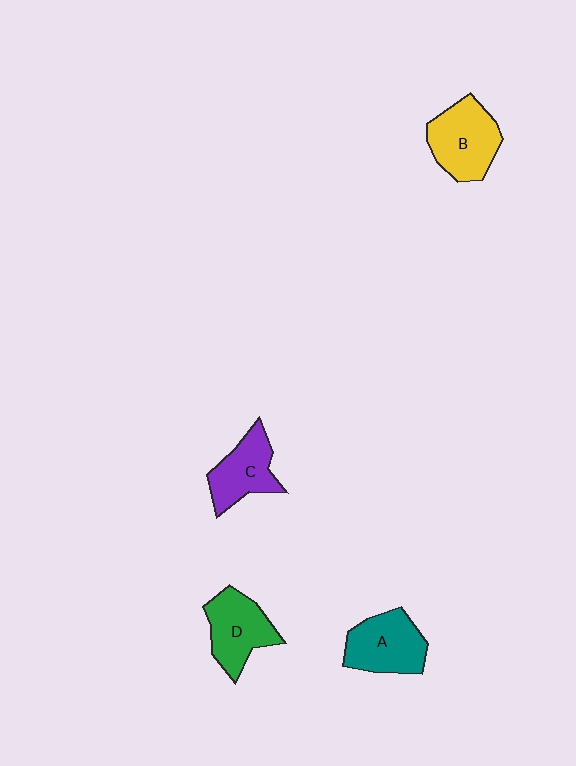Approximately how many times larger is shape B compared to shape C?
Approximately 1.2 times.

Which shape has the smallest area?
Shape C (purple).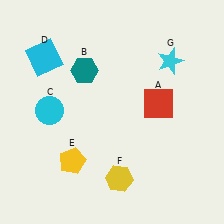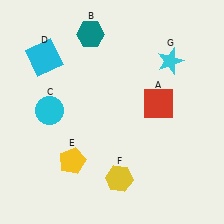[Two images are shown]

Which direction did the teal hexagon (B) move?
The teal hexagon (B) moved up.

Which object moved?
The teal hexagon (B) moved up.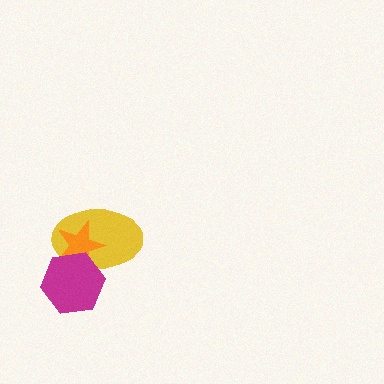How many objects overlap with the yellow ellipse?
2 objects overlap with the yellow ellipse.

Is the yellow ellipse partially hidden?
Yes, it is partially covered by another shape.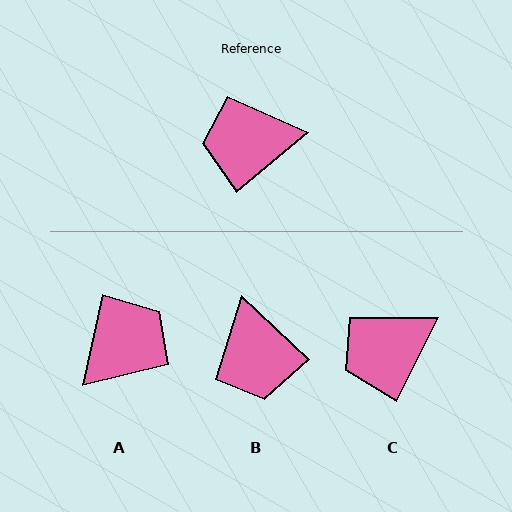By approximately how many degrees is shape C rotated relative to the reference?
Approximately 24 degrees counter-clockwise.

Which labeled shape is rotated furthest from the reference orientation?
A, about 142 degrees away.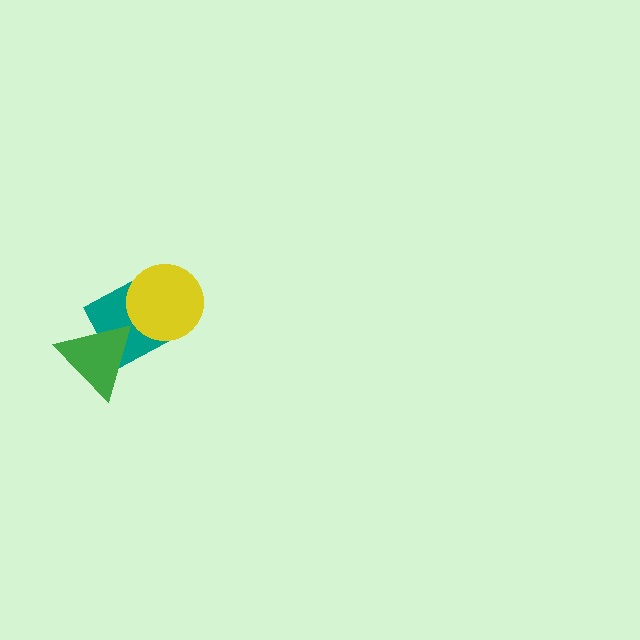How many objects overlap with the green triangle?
1 object overlaps with the green triangle.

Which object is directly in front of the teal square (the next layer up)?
The green triangle is directly in front of the teal square.